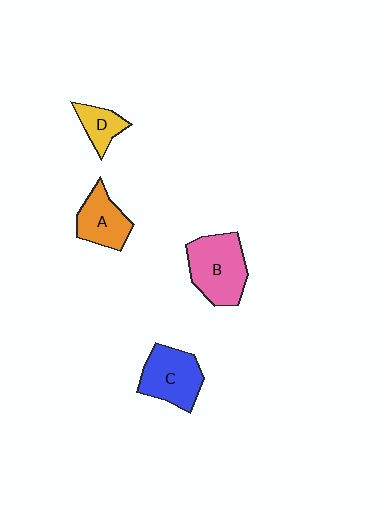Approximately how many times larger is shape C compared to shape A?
Approximately 1.2 times.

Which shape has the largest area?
Shape B (pink).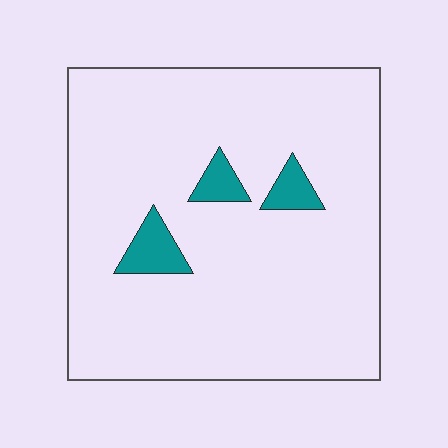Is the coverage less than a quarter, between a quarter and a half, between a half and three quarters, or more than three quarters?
Less than a quarter.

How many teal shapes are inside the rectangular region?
3.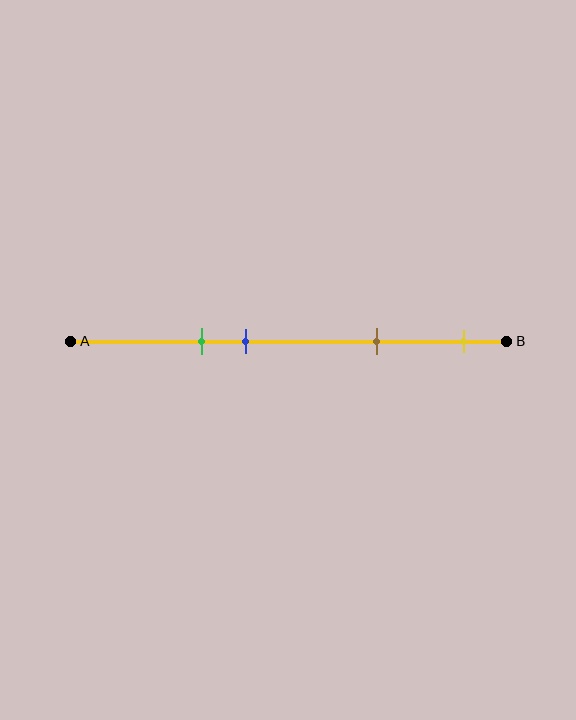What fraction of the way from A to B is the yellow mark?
The yellow mark is approximately 90% (0.9) of the way from A to B.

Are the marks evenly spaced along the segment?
No, the marks are not evenly spaced.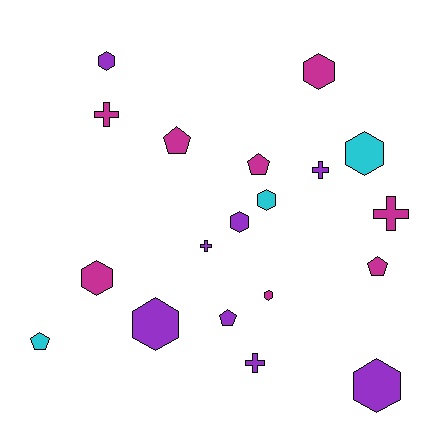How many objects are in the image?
There are 19 objects.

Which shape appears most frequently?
Hexagon, with 9 objects.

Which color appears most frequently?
Magenta, with 8 objects.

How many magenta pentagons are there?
There are 3 magenta pentagons.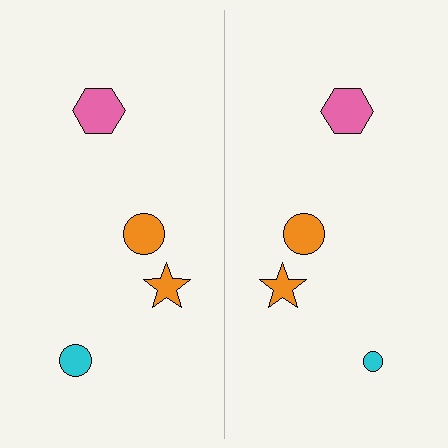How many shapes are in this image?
There are 8 shapes in this image.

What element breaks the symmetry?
The cyan circle on the right side has a different size than its mirror counterpart.